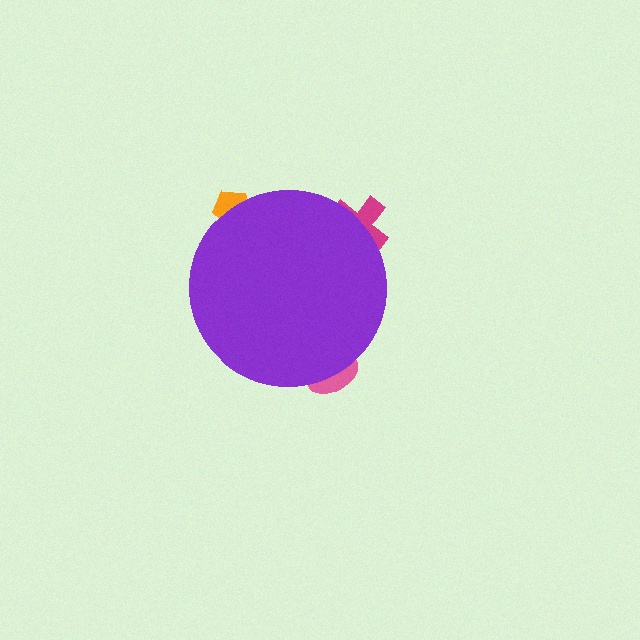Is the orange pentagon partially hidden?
Yes, the orange pentagon is partially hidden behind the purple circle.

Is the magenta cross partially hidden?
Yes, the magenta cross is partially hidden behind the purple circle.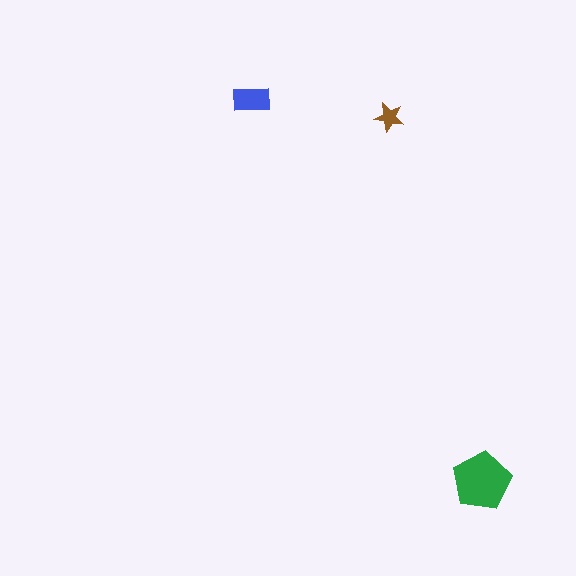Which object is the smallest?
The brown star.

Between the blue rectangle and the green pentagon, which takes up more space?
The green pentagon.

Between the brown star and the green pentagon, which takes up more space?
The green pentagon.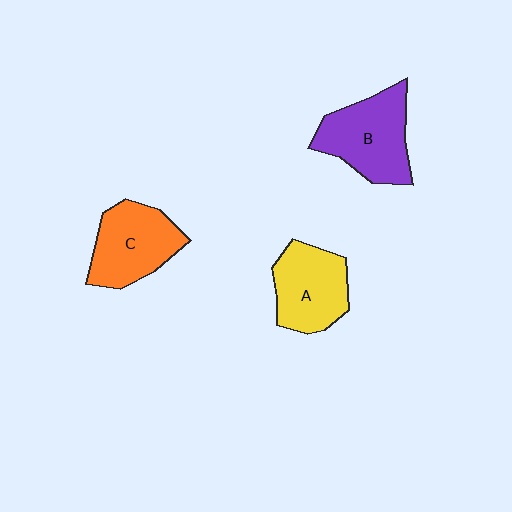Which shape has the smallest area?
Shape A (yellow).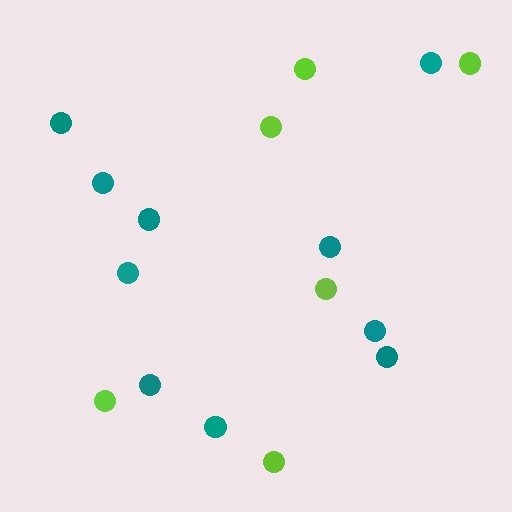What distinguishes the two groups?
There are 2 groups: one group of lime circles (6) and one group of teal circles (10).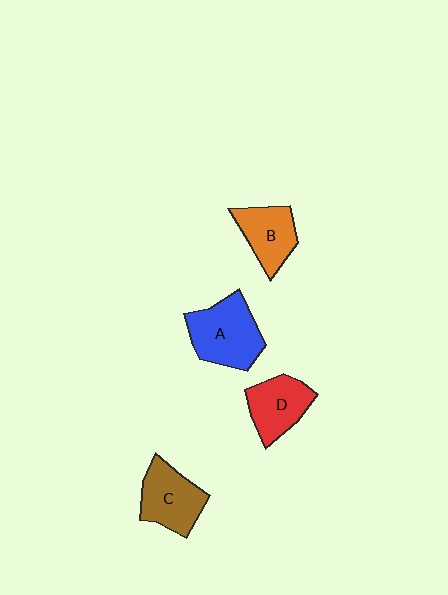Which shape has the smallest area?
Shape B (orange).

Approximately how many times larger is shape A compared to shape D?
Approximately 1.3 times.